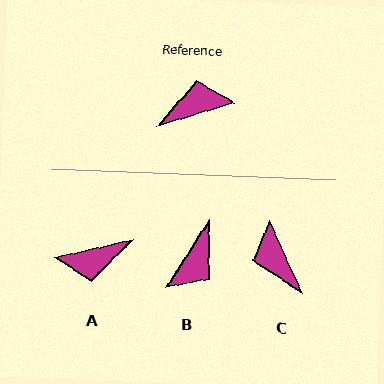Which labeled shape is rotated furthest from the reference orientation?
A, about 177 degrees away.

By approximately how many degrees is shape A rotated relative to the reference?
Approximately 177 degrees counter-clockwise.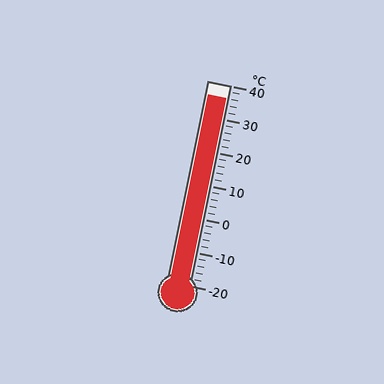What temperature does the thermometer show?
The thermometer shows approximately 36°C.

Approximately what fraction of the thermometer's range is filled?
The thermometer is filled to approximately 95% of its range.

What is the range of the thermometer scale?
The thermometer scale ranges from -20°C to 40°C.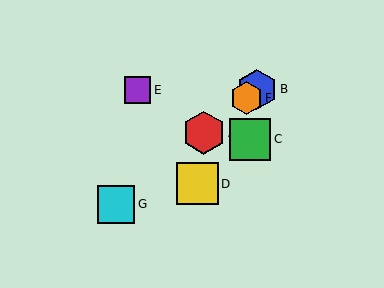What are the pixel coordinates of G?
Object G is at (116, 204).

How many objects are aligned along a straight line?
4 objects (A, B, F, G) are aligned along a straight line.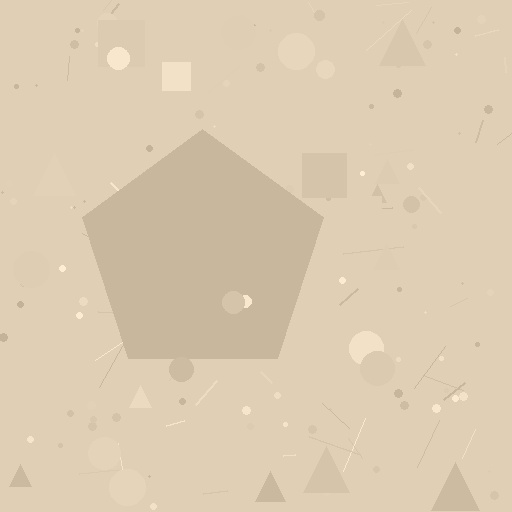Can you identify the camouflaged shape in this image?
The camouflaged shape is a pentagon.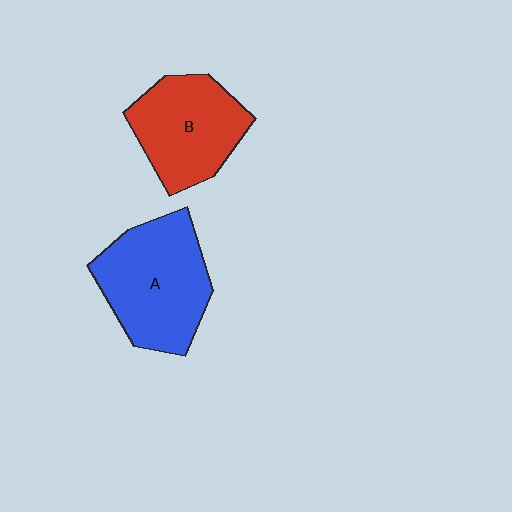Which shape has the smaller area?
Shape B (red).